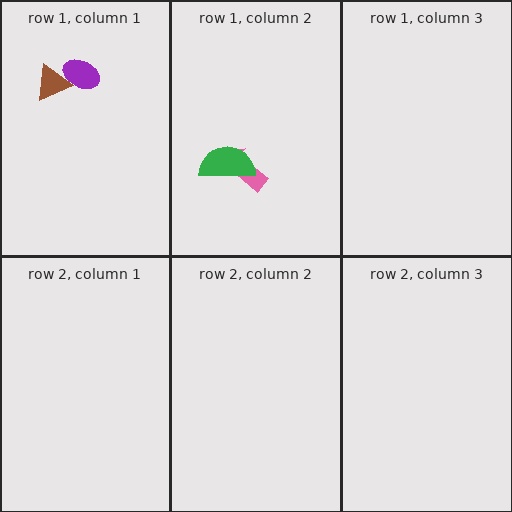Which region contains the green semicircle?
The row 1, column 2 region.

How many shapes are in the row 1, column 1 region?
2.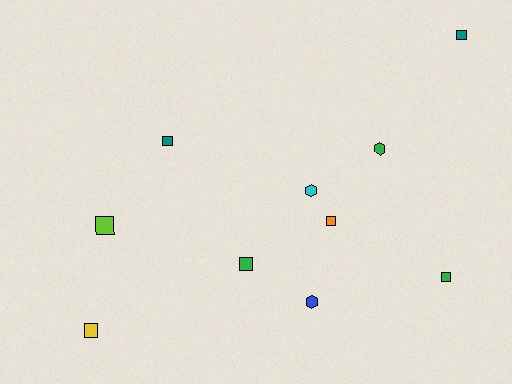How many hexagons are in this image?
There are 3 hexagons.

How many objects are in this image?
There are 10 objects.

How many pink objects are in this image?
There are no pink objects.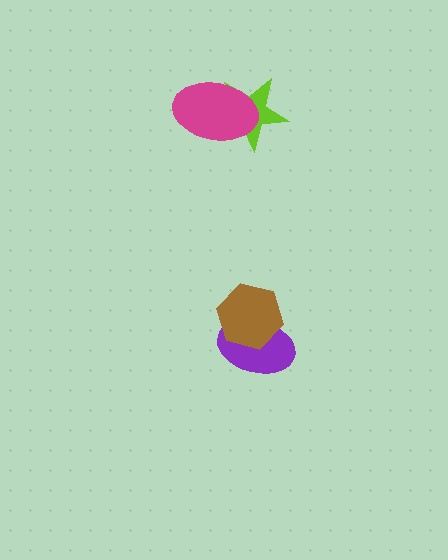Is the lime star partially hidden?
Yes, it is partially covered by another shape.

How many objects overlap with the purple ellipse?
1 object overlaps with the purple ellipse.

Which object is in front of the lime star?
The magenta ellipse is in front of the lime star.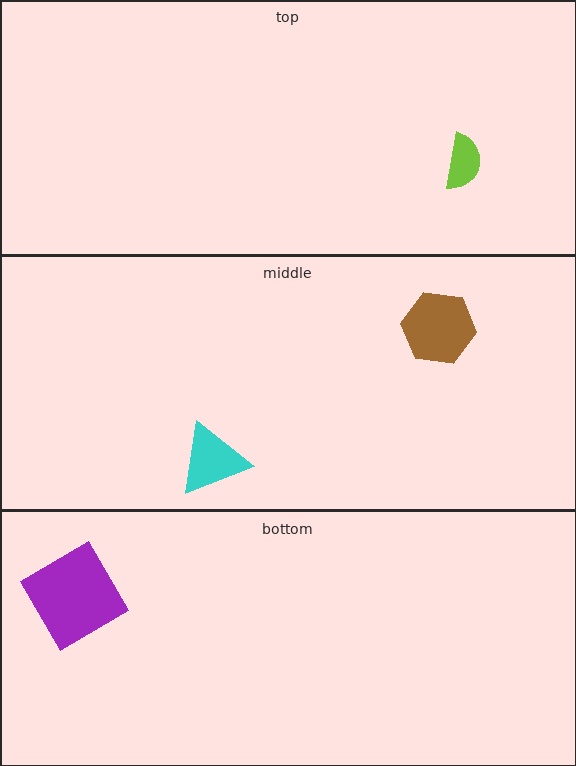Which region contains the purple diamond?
The bottom region.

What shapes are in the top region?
The lime semicircle.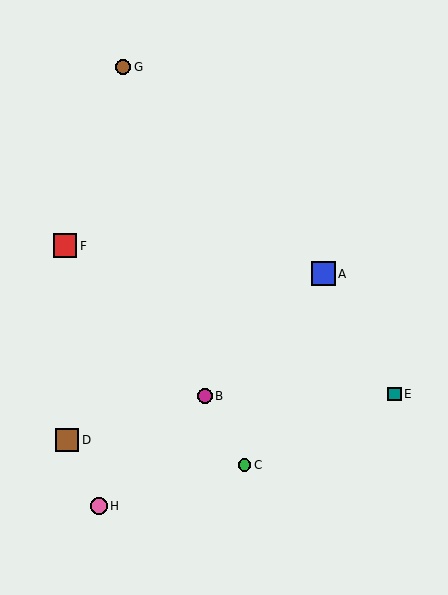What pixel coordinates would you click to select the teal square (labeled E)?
Click at (394, 394) to select the teal square E.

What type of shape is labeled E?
Shape E is a teal square.